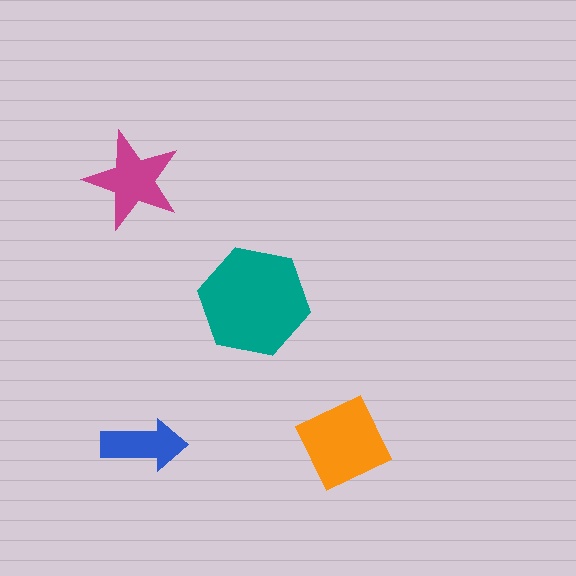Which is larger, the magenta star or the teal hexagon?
The teal hexagon.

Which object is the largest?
The teal hexagon.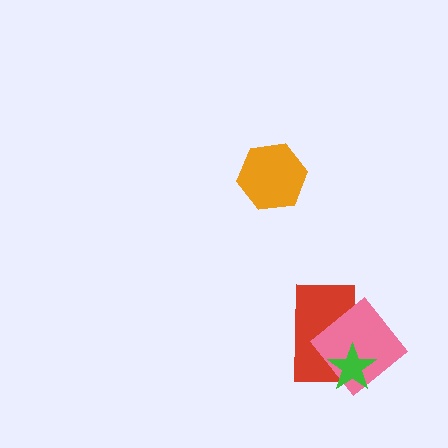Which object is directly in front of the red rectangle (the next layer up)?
The pink diamond is directly in front of the red rectangle.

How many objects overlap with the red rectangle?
2 objects overlap with the red rectangle.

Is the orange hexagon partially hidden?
No, no other shape covers it.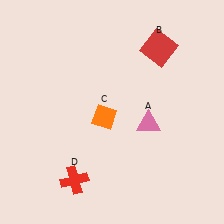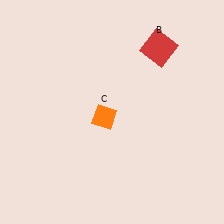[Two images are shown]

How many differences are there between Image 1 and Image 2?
There are 2 differences between the two images.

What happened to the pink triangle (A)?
The pink triangle (A) was removed in Image 2. It was in the bottom-right area of Image 1.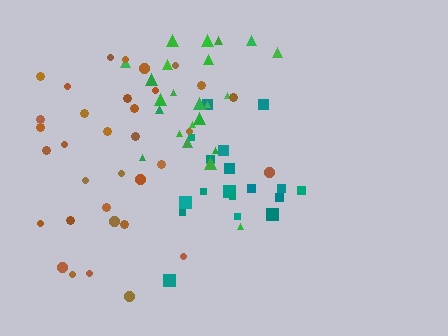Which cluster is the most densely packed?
Teal.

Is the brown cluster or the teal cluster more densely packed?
Teal.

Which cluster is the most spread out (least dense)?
Brown.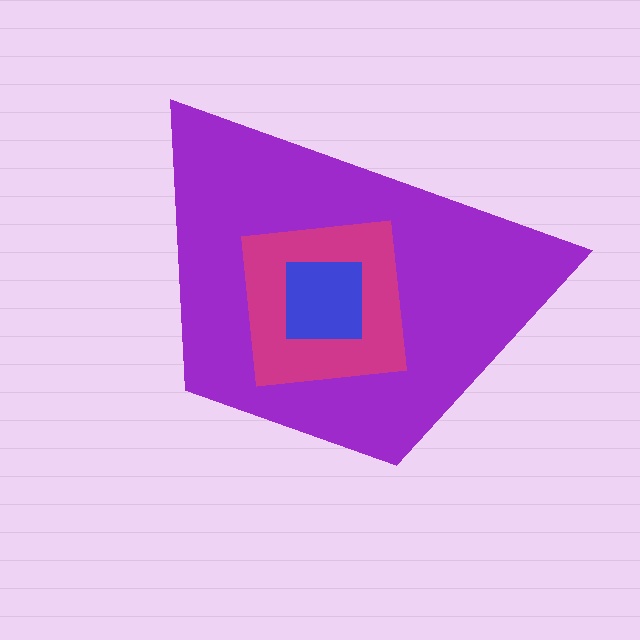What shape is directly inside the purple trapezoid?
The magenta square.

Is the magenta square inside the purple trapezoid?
Yes.